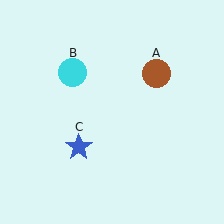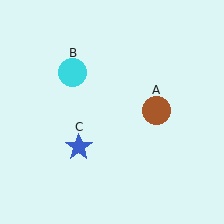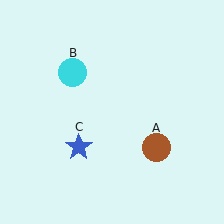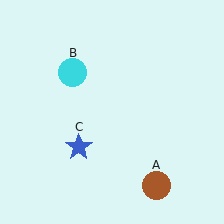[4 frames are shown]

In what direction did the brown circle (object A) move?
The brown circle (object A) moved down.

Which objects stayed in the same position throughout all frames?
Cyan circle (object B) and blue star (object C) remained stationary.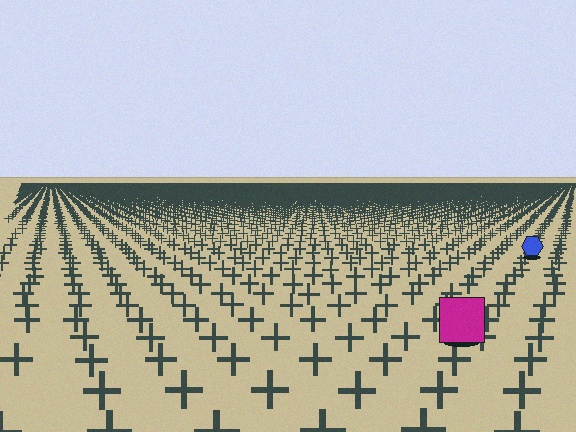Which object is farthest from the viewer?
The blue hexagon is farthest from the viewer. It appears smaller and the ground texture around it is denser.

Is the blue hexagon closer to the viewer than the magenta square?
No. The magenta square is closer — you can tell from the texture gradient: the ground texture is coarser near it.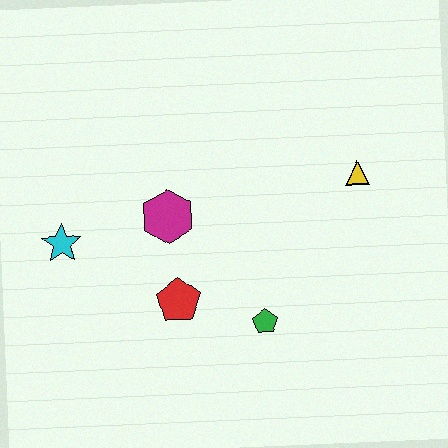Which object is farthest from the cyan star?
The yellow triangle is farthest from the cyan star.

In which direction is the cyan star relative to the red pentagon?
The cyan star is to the left of the red pentagon.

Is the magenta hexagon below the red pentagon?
No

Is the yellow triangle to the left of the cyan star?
No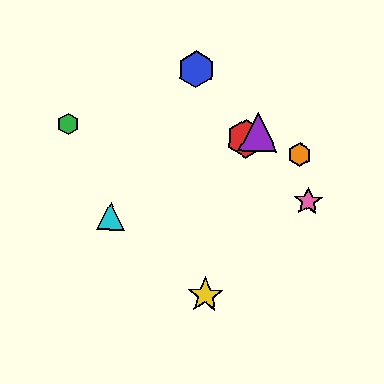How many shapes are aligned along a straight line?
3 shapes (the red hexagon, the purple triangle, the cyan triangle) are aligned along a straight line.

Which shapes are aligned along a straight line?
The red hexagon, the purple triangle, the cyan triangle are aligned along a straight line.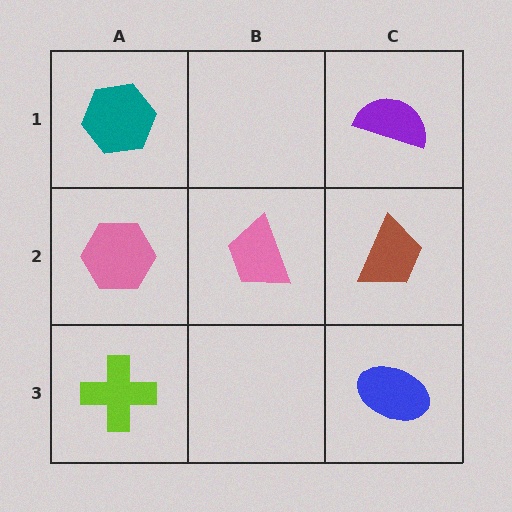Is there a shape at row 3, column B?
No, that cell is empty.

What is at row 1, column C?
A purple semicircle.